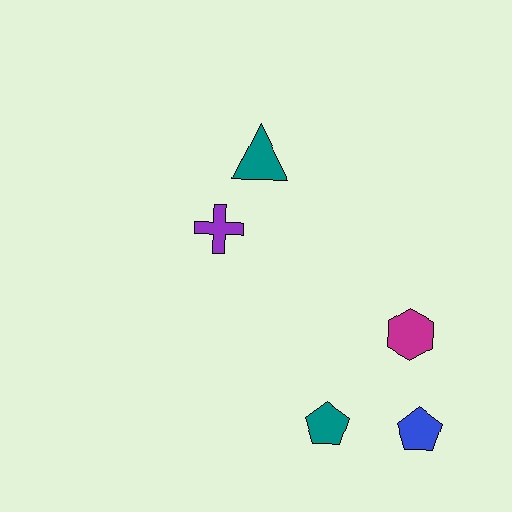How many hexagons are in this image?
There is 1 hexagon.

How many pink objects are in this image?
There are no pink objects.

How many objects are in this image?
There are 5 objects.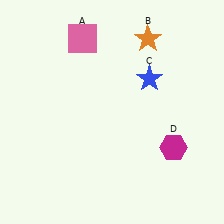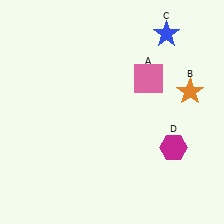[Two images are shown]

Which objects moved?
The objects that moved are: the pink square (A), the orange star (B), the blue star (C).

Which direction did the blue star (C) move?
The blue star (C) moved up.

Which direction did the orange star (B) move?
The orange star (B) moved down.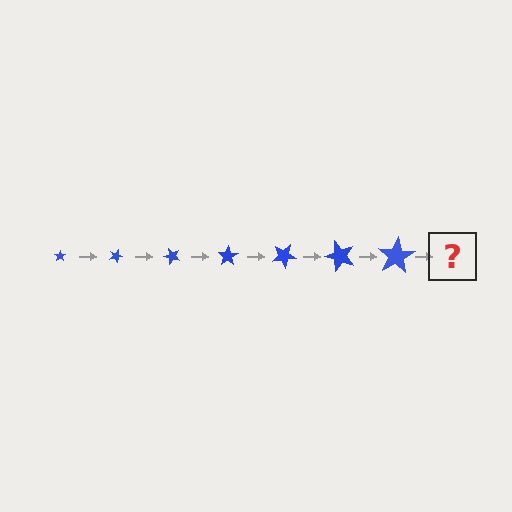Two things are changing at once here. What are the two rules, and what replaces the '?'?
The two rules are that the star grows larger each step and it rotates 25 degrees each step. The '?' should be a star, larger than the previous one and rotated 175 degrees from the start.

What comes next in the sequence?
The next element should be a star, larger than the previous one and rotated 175 degrees from the start.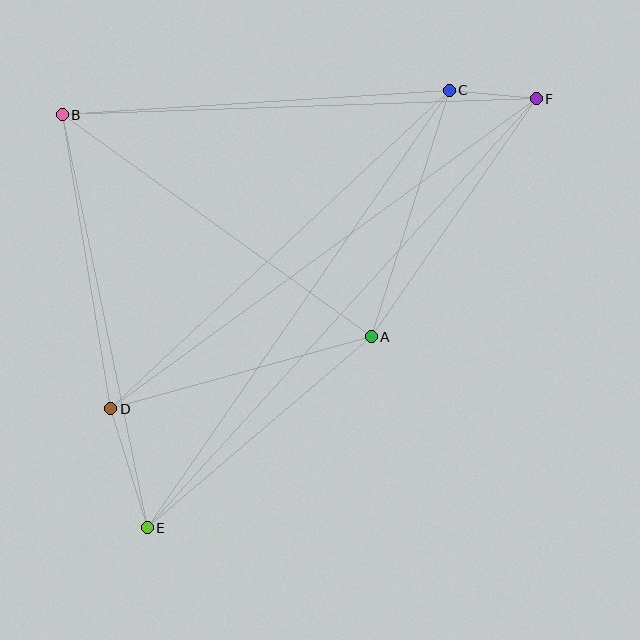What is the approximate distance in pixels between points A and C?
The distance between A and C is approximately 259 pixels.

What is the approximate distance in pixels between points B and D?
The distance between B and D is approximately 298 pixels.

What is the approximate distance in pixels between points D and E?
The distance between D and E is approximately 124 pixels.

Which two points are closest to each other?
Points C and F are closest to each other.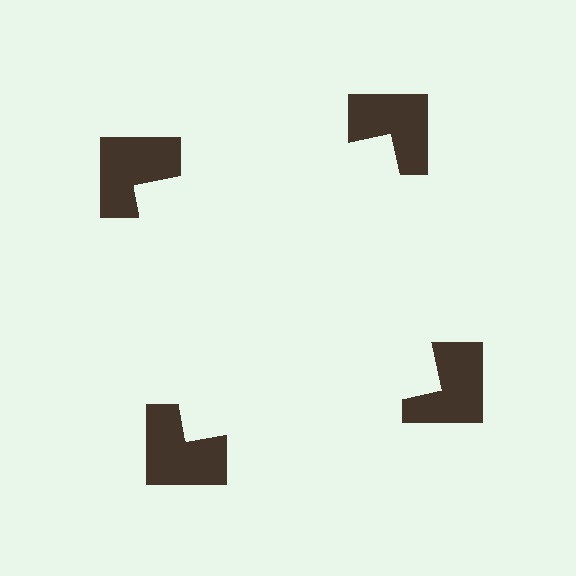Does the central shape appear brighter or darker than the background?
It typically appears slightly brighter than the background, even though no actual brightness change is drawn.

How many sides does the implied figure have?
4 sides.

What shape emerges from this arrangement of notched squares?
An illusory square — its edges are inferred from the aligned wedge cuts in the notched squares, not physically drawn.